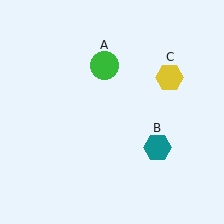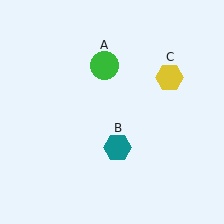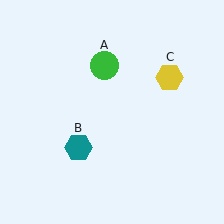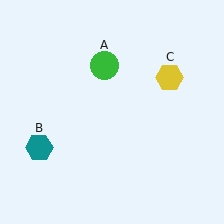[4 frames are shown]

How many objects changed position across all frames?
1 object changed position: teal hexagon (object B).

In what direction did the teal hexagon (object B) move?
The teal hexagon (object B) moved left.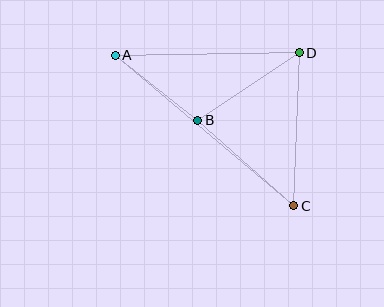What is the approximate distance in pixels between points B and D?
The distance between B and D is approximately 122 pixels.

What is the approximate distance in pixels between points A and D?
The distance between A and D is approximately 184 pixels.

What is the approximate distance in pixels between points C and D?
The distance between C and D is approximately 153 pixels.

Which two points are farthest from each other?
Points A and C are farthest from each other.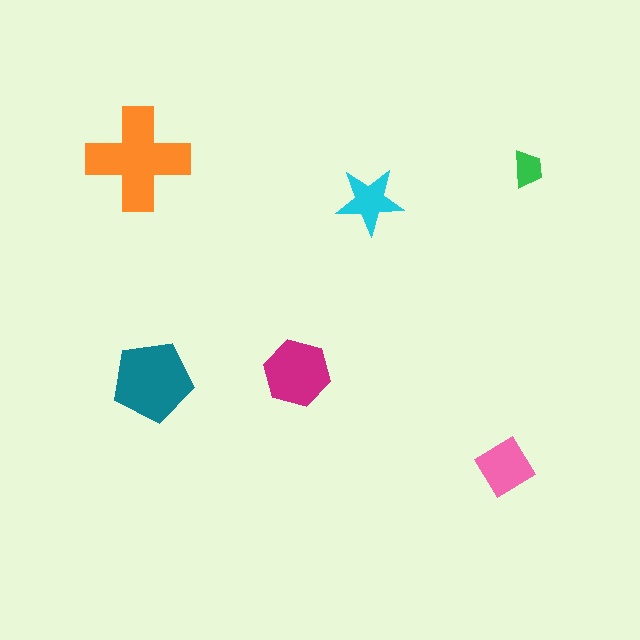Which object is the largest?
The orange cross.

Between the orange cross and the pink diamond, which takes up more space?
The orange cross.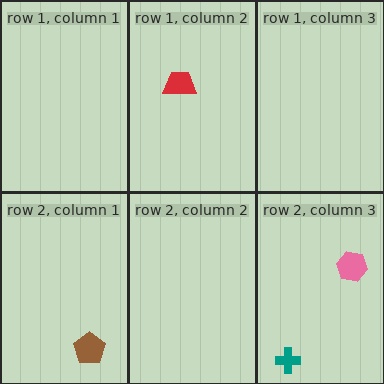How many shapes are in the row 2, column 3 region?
2.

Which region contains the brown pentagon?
The row 2, column 1 region.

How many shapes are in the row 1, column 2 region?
1.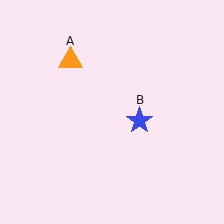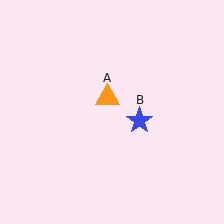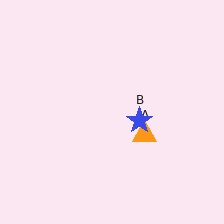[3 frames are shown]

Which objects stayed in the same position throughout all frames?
Blue star (object B) remained stationary.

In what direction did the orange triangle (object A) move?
The orange triangle (object A) moved down and to the right.